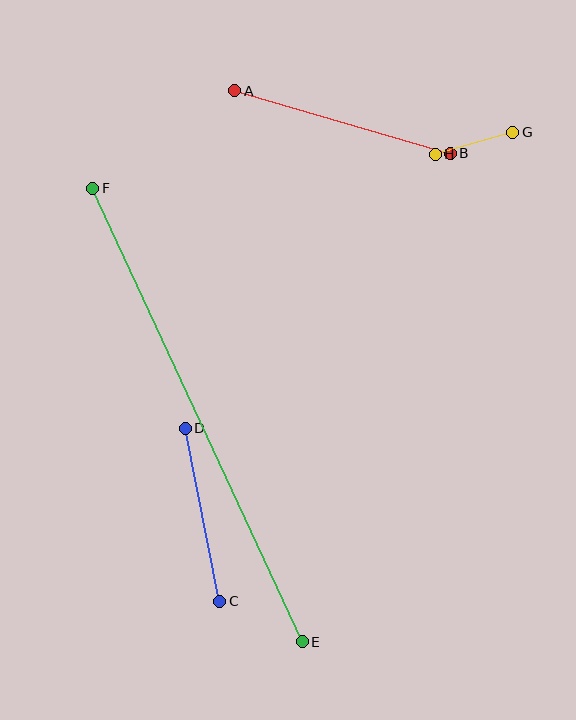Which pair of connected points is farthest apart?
Points E and F are farthest apart.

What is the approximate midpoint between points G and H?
The midpoint is at approximately (474, 143) pixels.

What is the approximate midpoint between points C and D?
The midpoint is at approximately (202, 515) pixels.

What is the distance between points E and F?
The distance is approximately 500 pixels.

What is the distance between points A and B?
The distance is approximately 224 pixels.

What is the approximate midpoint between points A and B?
The midpoint is at approximately (342, 122) pixels.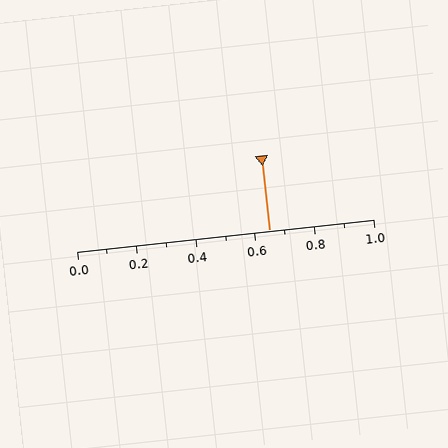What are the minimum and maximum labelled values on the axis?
The axis runs from 0.0 to 1.0.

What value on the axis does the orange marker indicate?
The marker indicates approximately 0.65.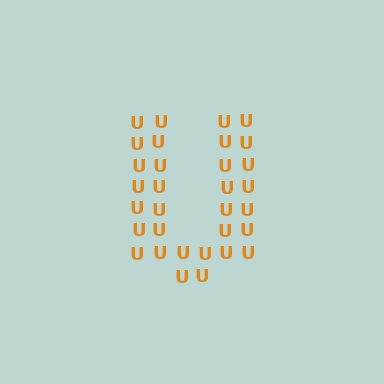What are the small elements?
The small elements are letter U's.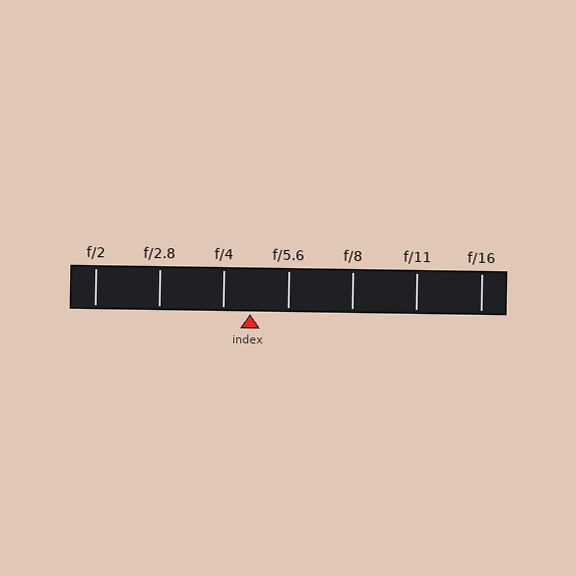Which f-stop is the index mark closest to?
The index mark is closest to f/4.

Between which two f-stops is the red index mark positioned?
The index mark is between f/4 and f/5.6.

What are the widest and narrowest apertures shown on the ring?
The widest aperture shown is f/2 and the narrowest is f/16.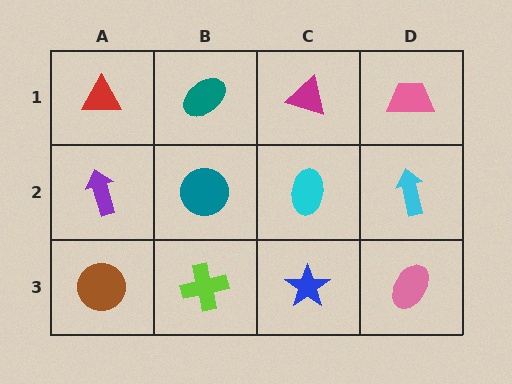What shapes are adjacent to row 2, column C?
A magenta triangle (row 1, column C), a blue star (row 3, column C), a teal circle (row 2, column B), a cyan arrow (row 2, column D).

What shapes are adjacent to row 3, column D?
A cyan arrow (row 2, column D), a blue star (row 3, column C).